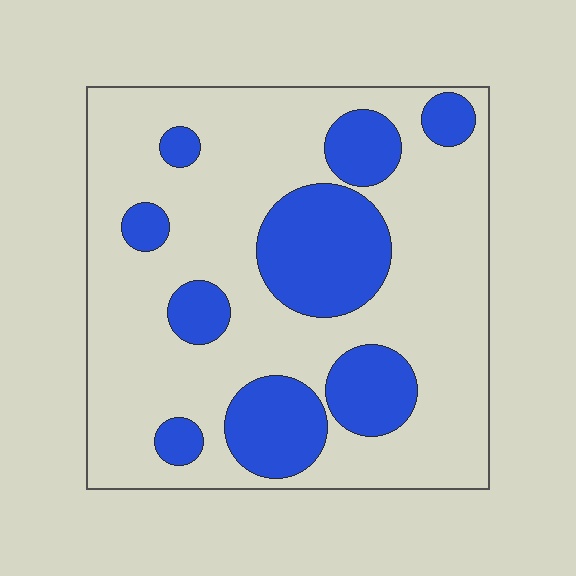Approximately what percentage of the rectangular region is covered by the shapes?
Approximately 30%.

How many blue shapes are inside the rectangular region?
9.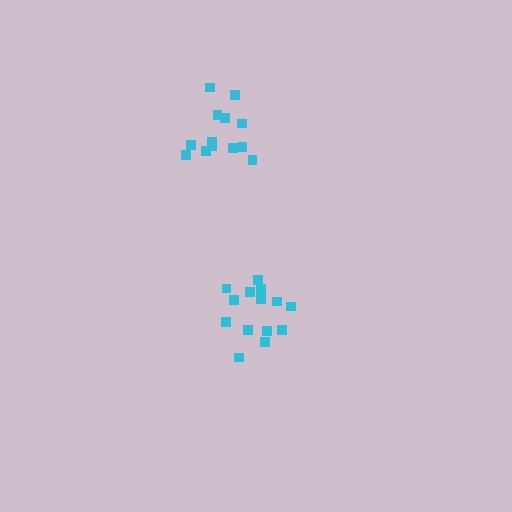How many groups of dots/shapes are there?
There are 2 groups.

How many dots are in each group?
Group 1: 14 dots, Group 2: 13 dots (27 total).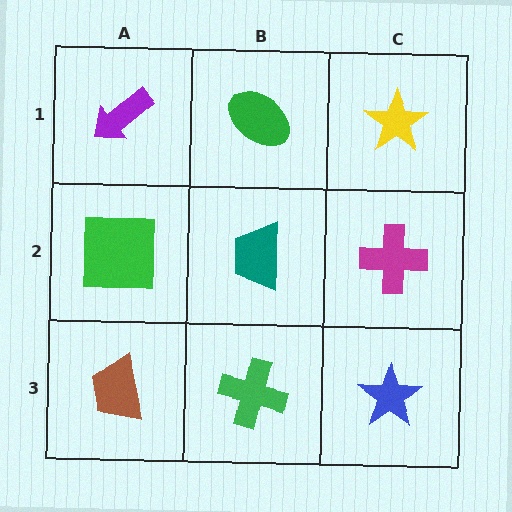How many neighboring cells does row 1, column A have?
2.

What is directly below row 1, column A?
A green square.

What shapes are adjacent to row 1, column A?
A green square (row 2, column A), a green ellipse (row 1, column B).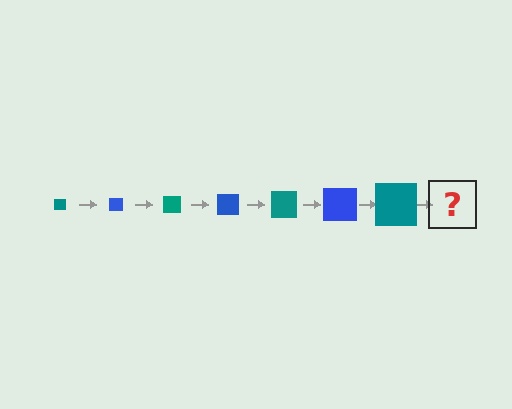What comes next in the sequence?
The next element should be a blue square, larger than the previous one.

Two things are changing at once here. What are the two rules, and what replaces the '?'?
The two rules are that the square grows larger each step and the color cycles through teal and blue. The '?' should be a blue square, larger than the previous one.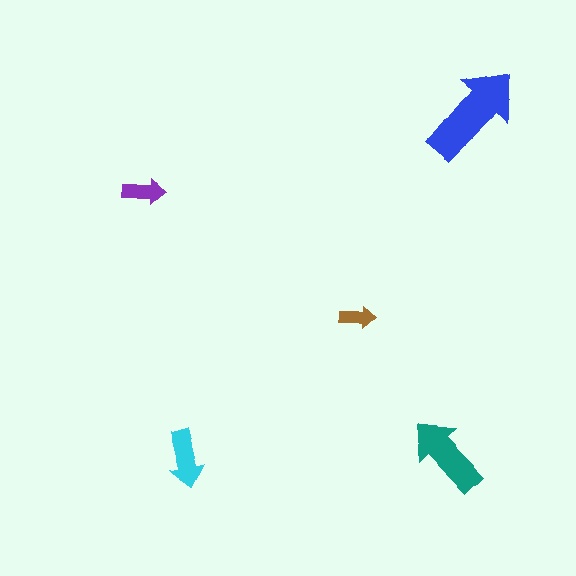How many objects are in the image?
There are 5 objects in the image.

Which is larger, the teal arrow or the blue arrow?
The blue one.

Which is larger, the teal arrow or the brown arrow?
The teal one.